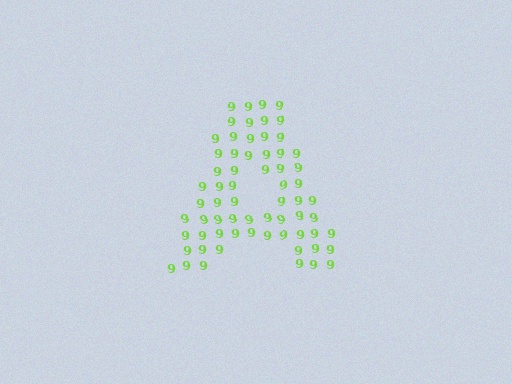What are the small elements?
The small elements are digit 9's.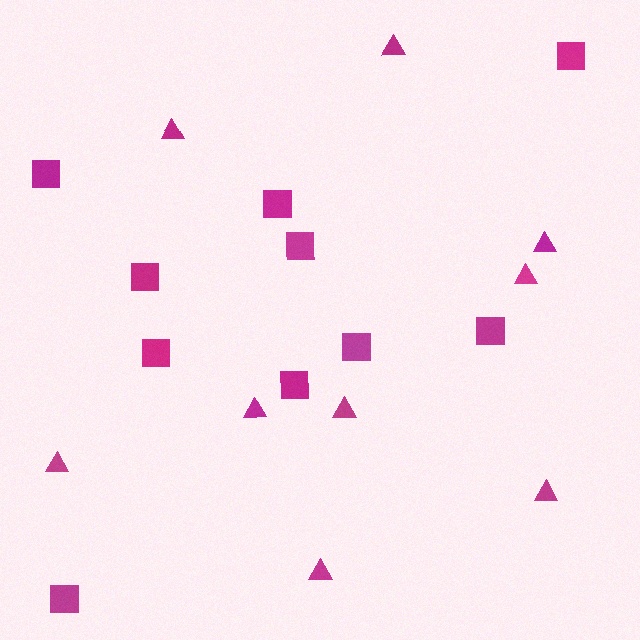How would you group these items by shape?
There are 2 groups: one group of triangles (9) and one group of squares (10).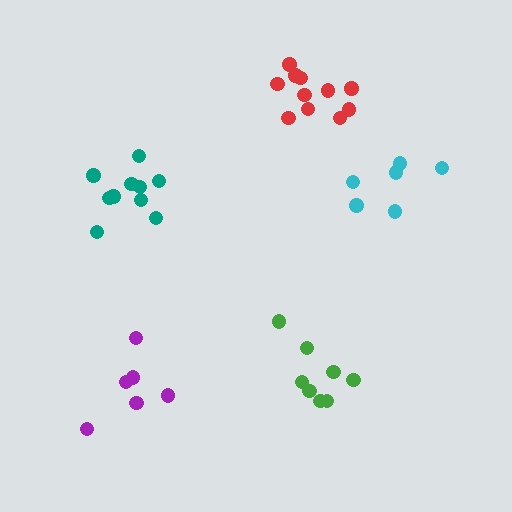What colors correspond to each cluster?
The clusters are colored: teal, green, purple, red, cyan.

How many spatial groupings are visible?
There are 5 spatial groupings.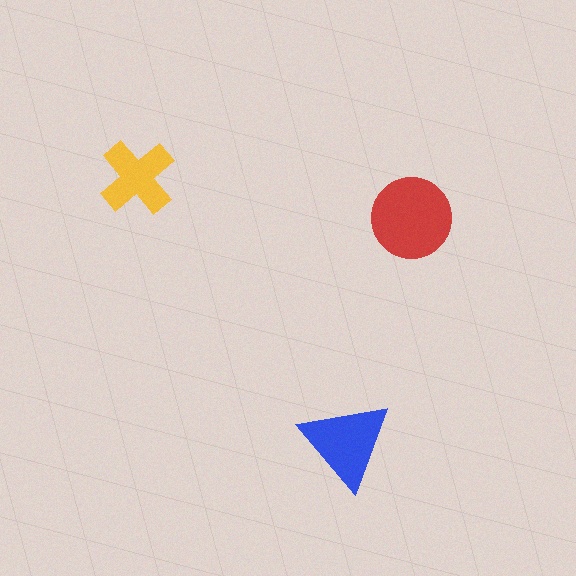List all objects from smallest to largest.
The yellow cross, the blue triangle, the red circle.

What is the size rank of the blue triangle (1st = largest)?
2nd.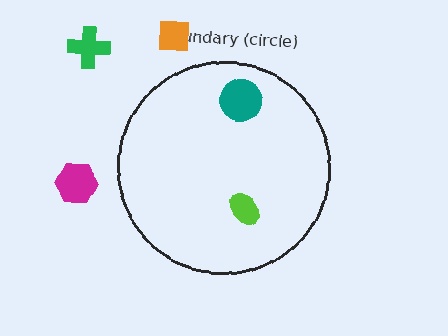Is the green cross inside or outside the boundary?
Outside.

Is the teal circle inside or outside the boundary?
Inside.